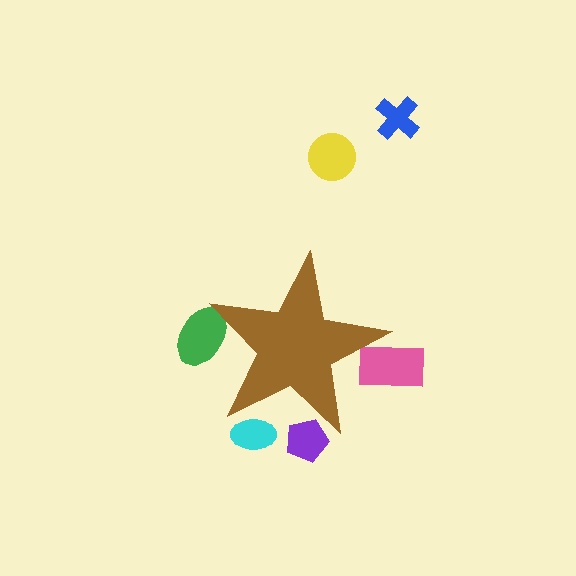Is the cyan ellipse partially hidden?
Yes, the cyan ellipse is partially hidden behind the brown star.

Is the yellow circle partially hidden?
No, the yellow circle is fully visible.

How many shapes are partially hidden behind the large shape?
4 shapes are partially hidden.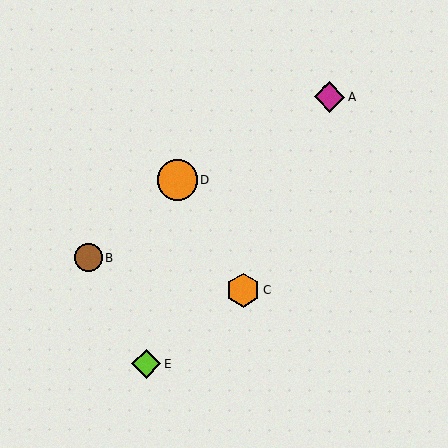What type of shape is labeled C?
Shape C is an orange hexagon.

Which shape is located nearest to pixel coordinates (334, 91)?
The magenta diamond (labeled A) at (329, 97) is nearest to that location.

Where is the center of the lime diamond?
The center of the lime diamond is at (147, 363).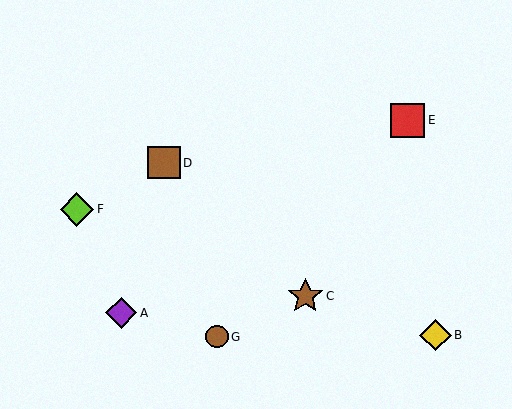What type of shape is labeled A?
Shape A is a purple diamond.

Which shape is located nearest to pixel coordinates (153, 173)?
The brown square (labeled D) at (164, 163) is nearest to that location.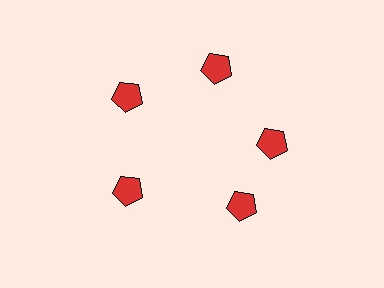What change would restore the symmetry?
The symmetry would be restored by rotating it back into even spacing with its neighbors so that all 5 pentagons sit at equal angles and equal distance from the center.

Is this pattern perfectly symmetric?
No. The 5 red pentagons are arranged in a ring, but one element near the 5 o'clock position is rotated out of alignment along the ring, breaking the 5-fold rotational symmetry.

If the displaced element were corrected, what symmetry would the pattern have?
It would have 5-fold rotational symmetry — the pattern would map onto itself every 72 degrees.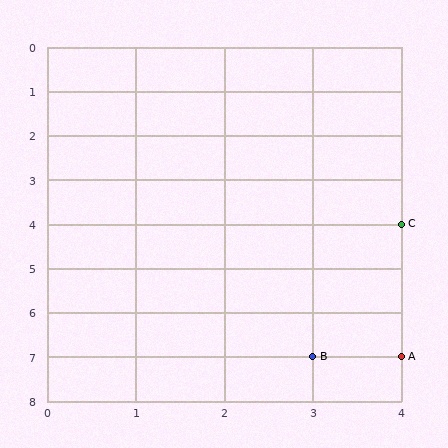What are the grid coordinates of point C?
Point C is at grid coordinates (4, 4).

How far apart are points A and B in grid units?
Points A and B are 1 column apart.